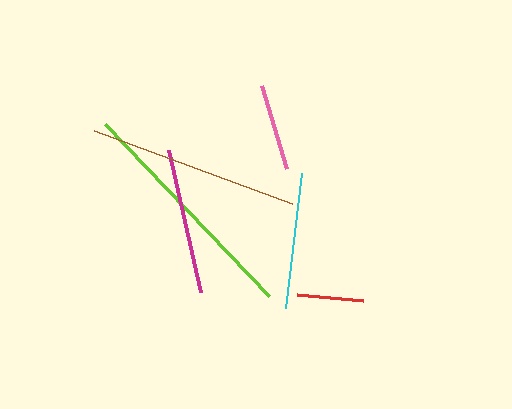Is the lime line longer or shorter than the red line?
The lime line is longer than the red line.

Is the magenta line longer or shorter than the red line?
The magenta line is longer than the red line.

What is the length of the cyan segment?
The cyan segment is approximately 136 pixels long.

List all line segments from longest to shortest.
From longest to shortest: lime, brown, magenta, cyan, pink, red.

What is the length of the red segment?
The red segment is approximately 66 pixels long.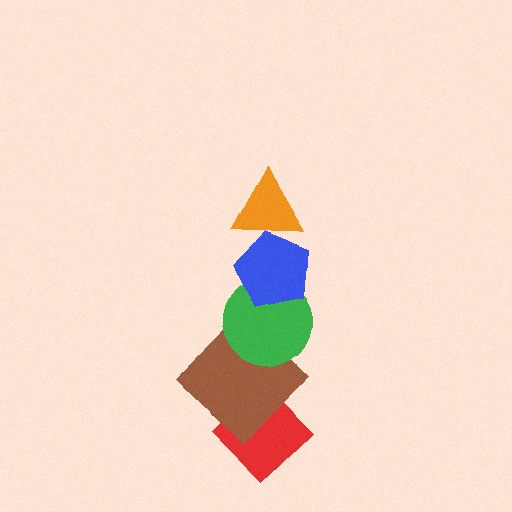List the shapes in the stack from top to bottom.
From top to bottom: the orange triangle, the blue pentagon, the green circle, the brown diamond, the red diamond.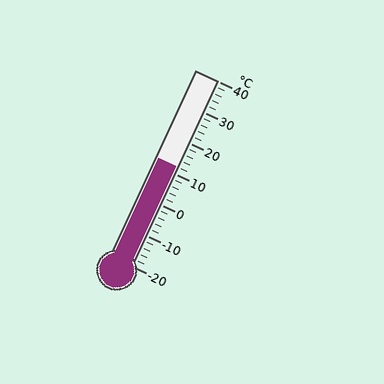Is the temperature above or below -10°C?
The temperature is above -10°C.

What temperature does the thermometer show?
The thermometer shows approximately 12°C.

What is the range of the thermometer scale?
The thermometer scale ranges from -20°C to 40°C.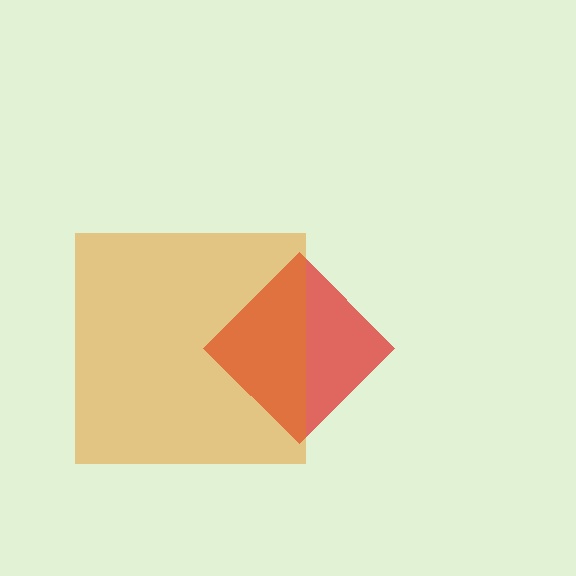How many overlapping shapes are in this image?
There are 2 overlapping shapes in the image.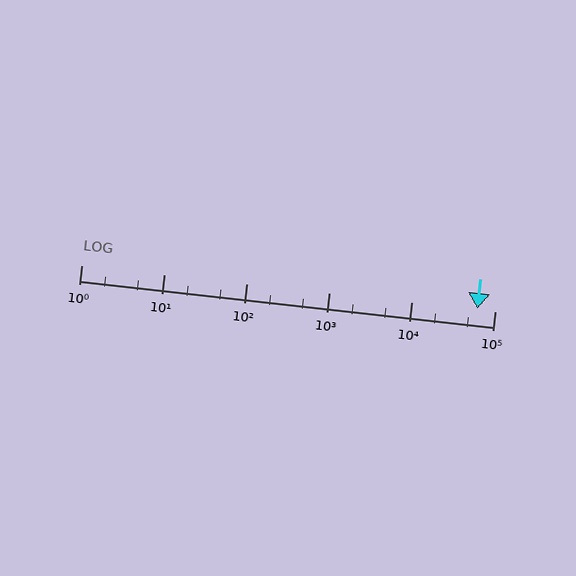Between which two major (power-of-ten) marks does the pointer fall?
The pointer is between 10000 and 100000.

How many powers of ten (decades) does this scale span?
The scale spans 5 decades, from 1 to 100000.